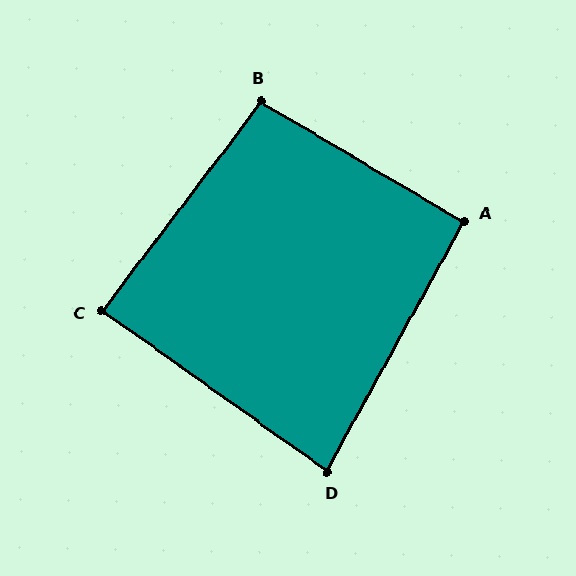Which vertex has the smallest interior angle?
D, at approximately 83 degrees.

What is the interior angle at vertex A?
Approximately 92 degrees (approximately right).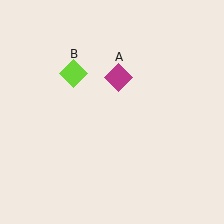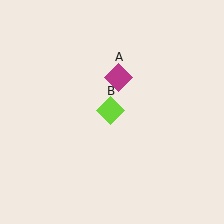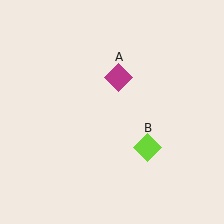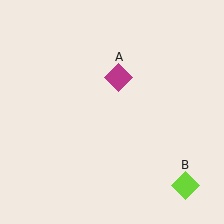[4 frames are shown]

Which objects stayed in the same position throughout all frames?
Magenta diamond (object A) remained stationary.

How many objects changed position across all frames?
1 object changed position: lime diamond (object B).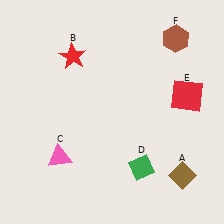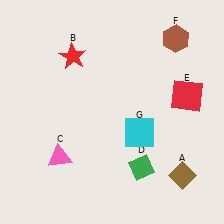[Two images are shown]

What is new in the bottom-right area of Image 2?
A cyan square (G) was added in the bottom-right area of Image 2.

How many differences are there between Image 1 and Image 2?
There is 1 difference between the two images.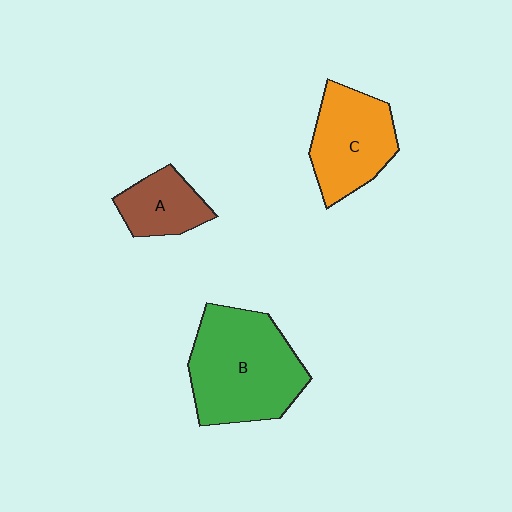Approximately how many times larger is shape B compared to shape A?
Approximately 2.4 times.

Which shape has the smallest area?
Shape A (brown).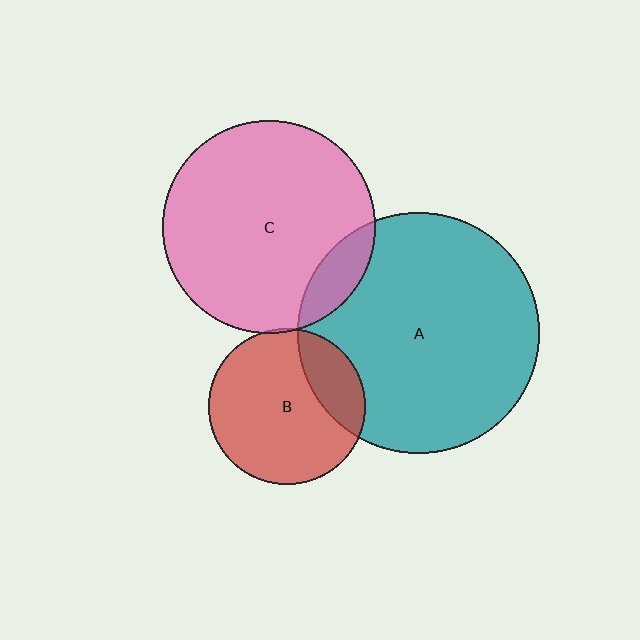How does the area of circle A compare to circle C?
Approximately 1.3 times.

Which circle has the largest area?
Circle A (teal).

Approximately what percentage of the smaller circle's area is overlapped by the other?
Approximately 20%.